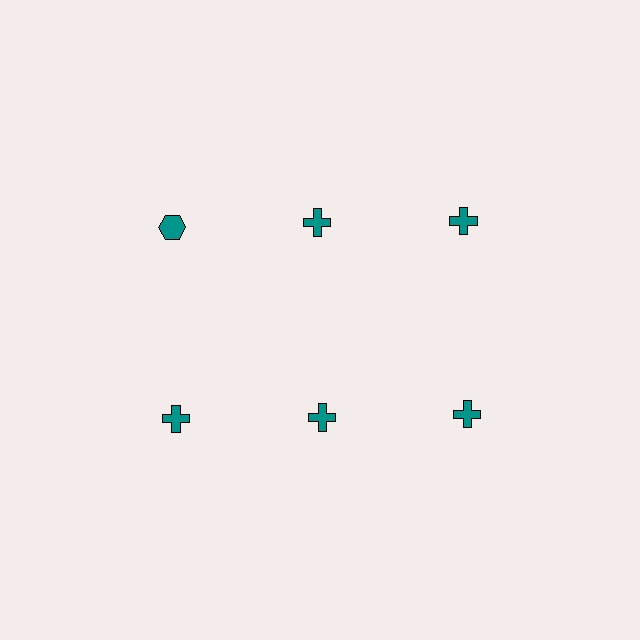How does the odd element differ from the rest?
It has a different shape: hexagon instead of cross.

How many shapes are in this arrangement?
There are 6 shapes arranged in a grid pattern.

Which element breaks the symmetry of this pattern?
The teal hexagon in the top row, leftmost column breaks the symmetry. All other shapes are teal crosses.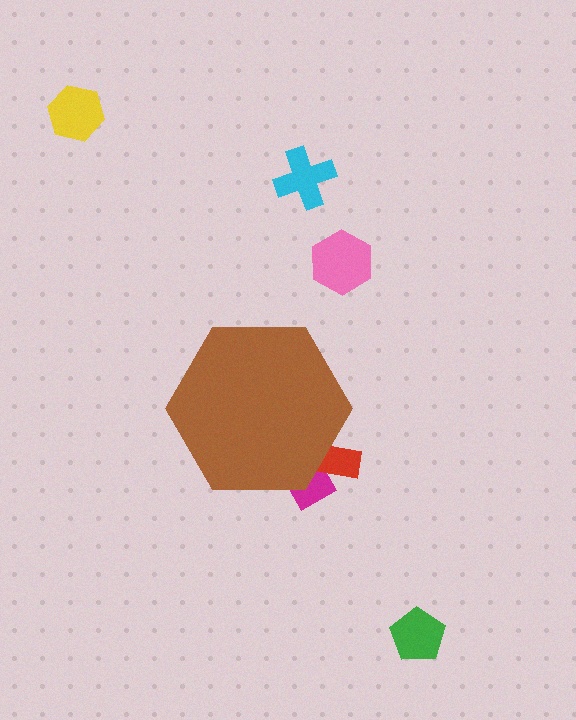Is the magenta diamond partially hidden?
Yes, the magenta diamond is partially hidden behind the brown hexagon.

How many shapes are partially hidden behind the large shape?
2 shapes are partially hidden.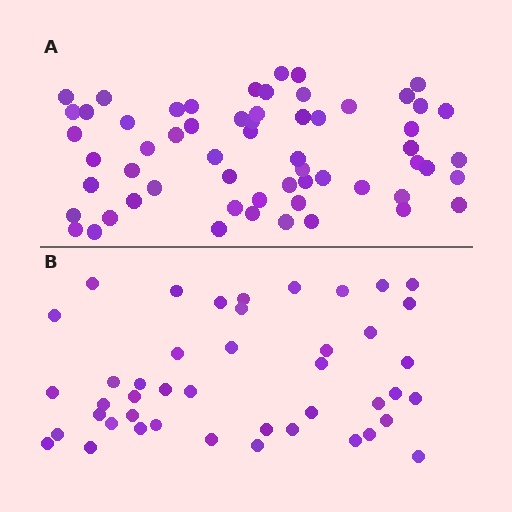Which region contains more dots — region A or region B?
Region A (the top region) has more dots.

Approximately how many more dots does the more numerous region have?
Region A has approximately 15 more dots than region B.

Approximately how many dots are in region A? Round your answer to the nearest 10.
About 60 dots.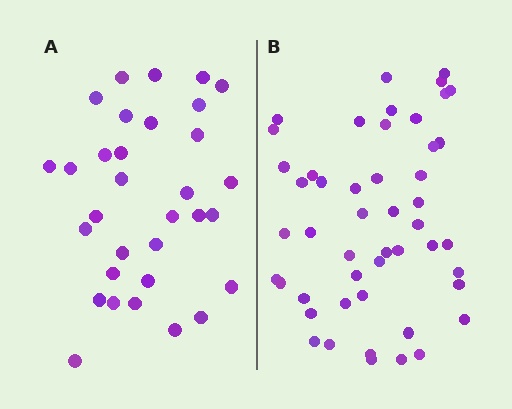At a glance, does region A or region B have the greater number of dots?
Region B (the right region) has more dots.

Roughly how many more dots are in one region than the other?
Region B has approximately 15 more dots than region A.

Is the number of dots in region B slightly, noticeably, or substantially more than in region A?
Region B has substantially more. The ratio is roughly 1.5 to 1.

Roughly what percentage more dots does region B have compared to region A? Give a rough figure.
About 55% more.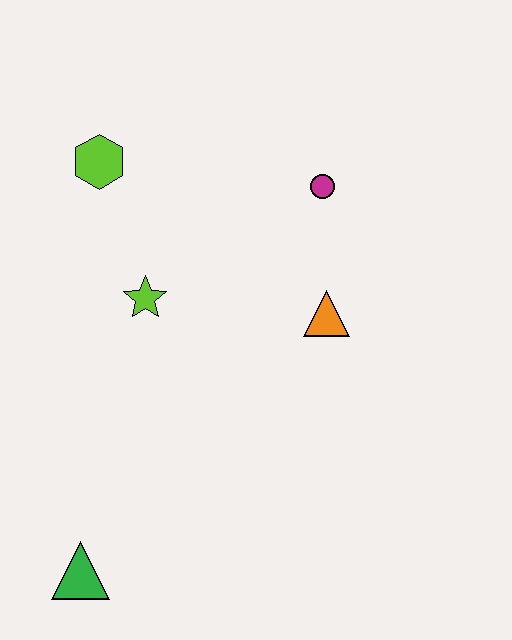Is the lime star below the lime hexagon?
Yes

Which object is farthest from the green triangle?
The magenta circle is farthest from the green triangle.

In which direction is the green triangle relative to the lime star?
The green triangle is below the lime star.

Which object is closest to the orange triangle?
The magenta circle is closest to the orange triangle.